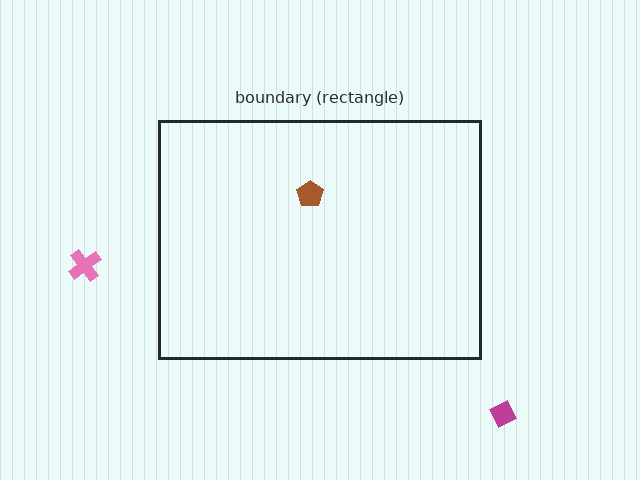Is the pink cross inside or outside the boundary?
Outside.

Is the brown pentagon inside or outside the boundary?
Inside.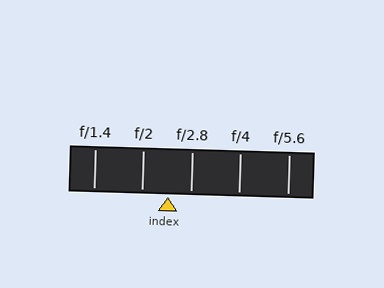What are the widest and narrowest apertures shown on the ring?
The widest aperture shown is f/1.4 and the narrowest is f/5.6.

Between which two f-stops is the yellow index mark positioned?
The index mark is between f/2 and f/2.8.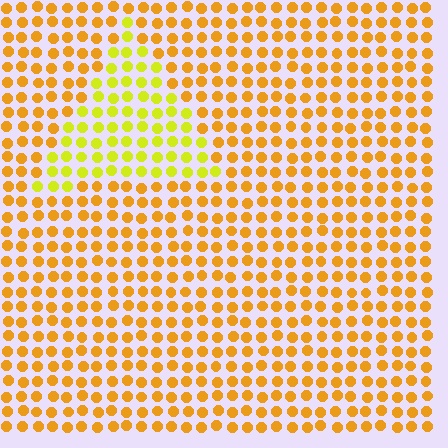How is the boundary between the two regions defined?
The boundary is defined purely by a slight shift in hue (about 31 degrees). Spacing, size, and orientation are identical on both sides.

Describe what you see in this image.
The image is filled with small orange elements in a uniform arrangement. A triangle-shaped region is visible where the elements are tinted to a slightly different hue, forming a subtle color boundary.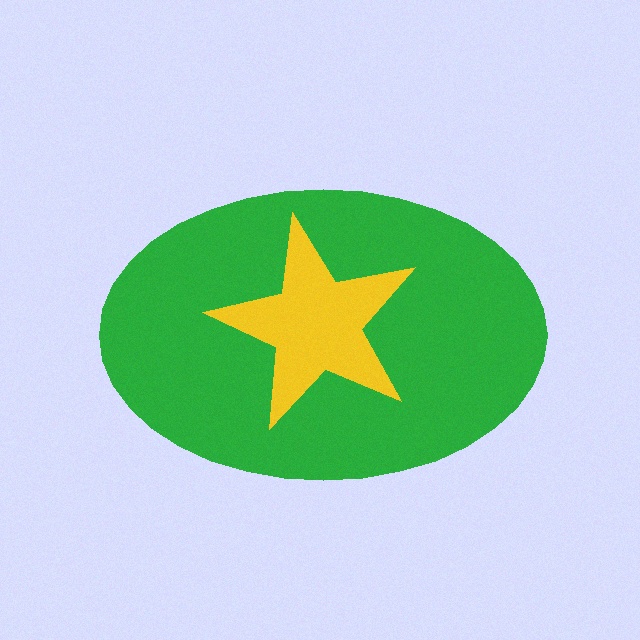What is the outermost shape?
The green ellipse.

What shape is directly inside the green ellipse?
The yellow star.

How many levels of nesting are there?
2.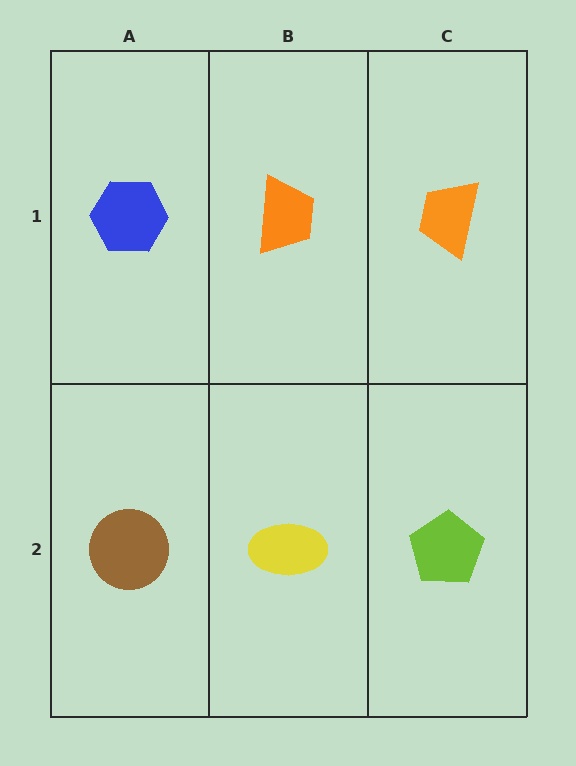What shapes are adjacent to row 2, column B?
An orange trapezoid (row 1, column B), a brown circle (row 2, column A), a lime pentagon (row 2, column C).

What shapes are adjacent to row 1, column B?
A yellow ellipse (row 2, column B), a blue hexagon (row 1, column A), an orange trapezoid (row 1, column C).